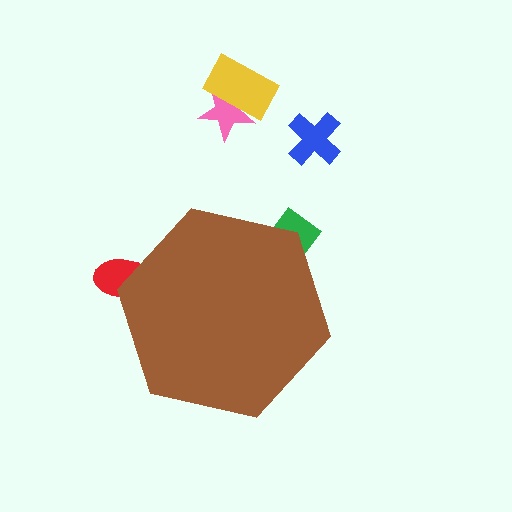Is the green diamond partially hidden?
Yes, the green diamond is partially hidden behind the brown hexagon.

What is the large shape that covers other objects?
A brown hexagon.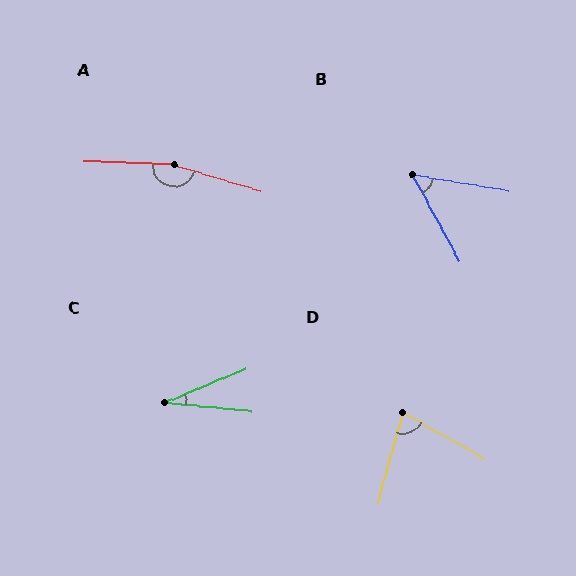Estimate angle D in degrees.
Approximately 76 degrees.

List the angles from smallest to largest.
C (28°), B (52°), D (76°), A (165°).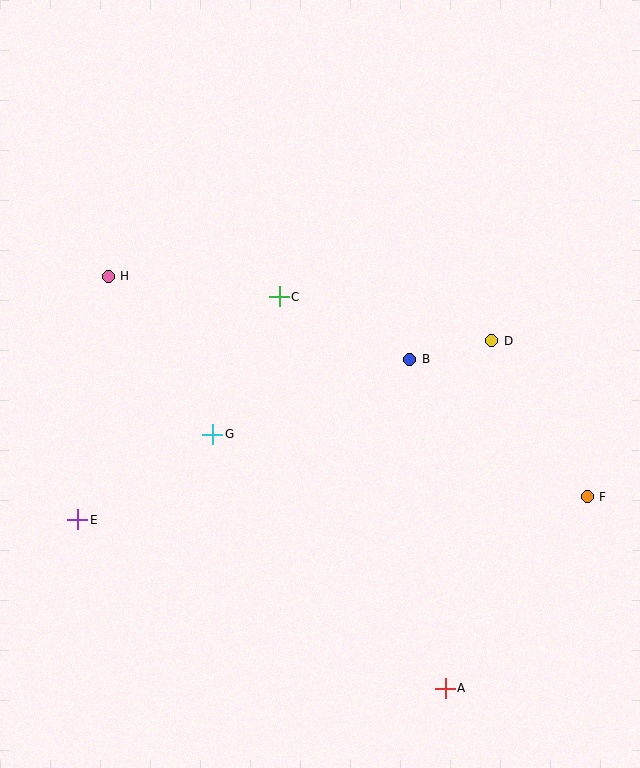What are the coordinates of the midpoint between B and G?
The midpoint between B and G is at (311, 397).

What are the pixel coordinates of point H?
Point H is at (108, 276).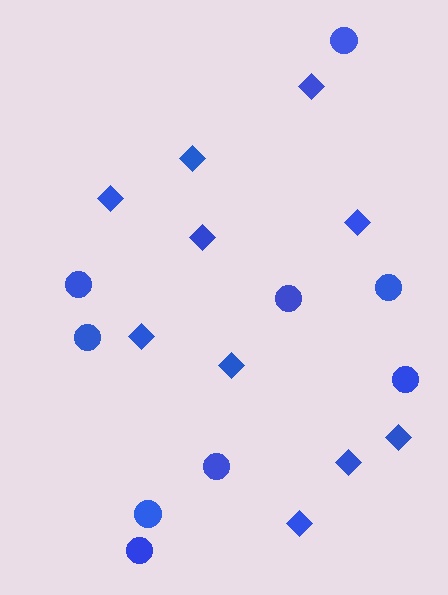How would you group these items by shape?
There are 2 groups: one group of circles (9) and one group of diamonds (10).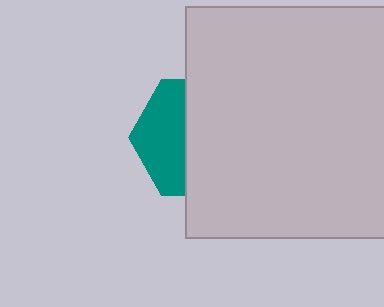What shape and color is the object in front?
The object in front is a light gray rectangle.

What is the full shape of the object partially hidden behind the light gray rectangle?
The partially hidden object is a teal hexagon.